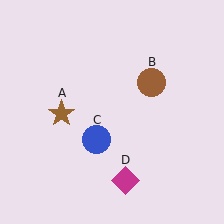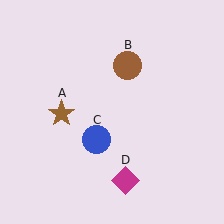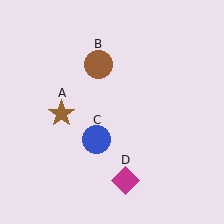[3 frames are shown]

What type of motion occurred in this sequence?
The brown circle (object B) rotated counterclockwise around the center of the scene.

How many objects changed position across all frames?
1 object changed position: brown circle (object B).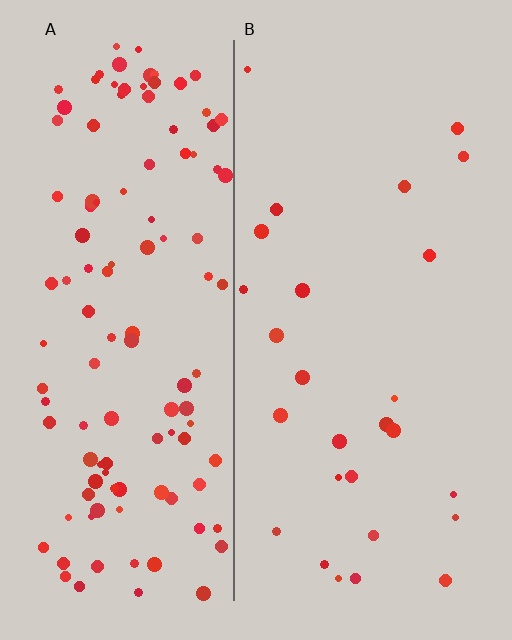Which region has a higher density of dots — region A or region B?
A (the left).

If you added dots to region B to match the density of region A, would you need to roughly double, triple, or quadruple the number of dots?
Approximately quadruple.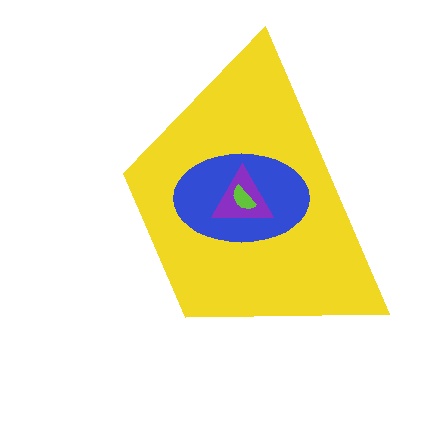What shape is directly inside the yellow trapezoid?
The blue ellipse.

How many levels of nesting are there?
4.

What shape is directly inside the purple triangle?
The lime semicircle.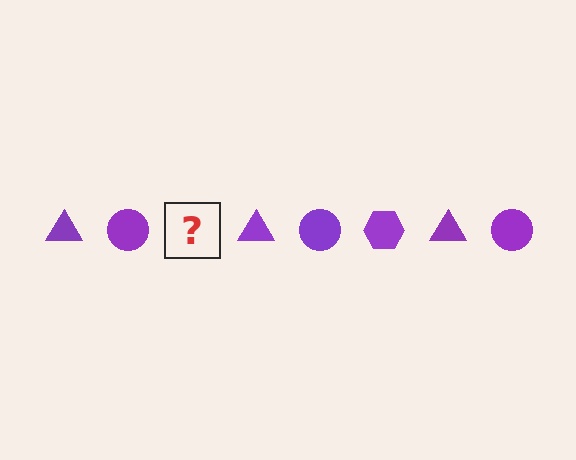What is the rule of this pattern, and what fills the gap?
The rule is that the pattern cycles through triangle, circle, hexagon shapes in purple. The gap should be filled with a purple hexagon.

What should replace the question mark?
The question mark should be replaced with a purple hexagon.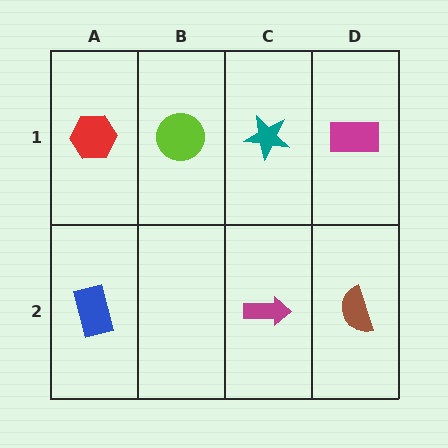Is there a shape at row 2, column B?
No, that cell is empty.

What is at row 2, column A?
A blue rectangle.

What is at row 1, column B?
A lime circle.